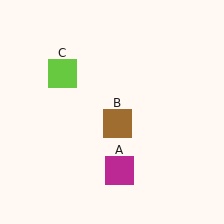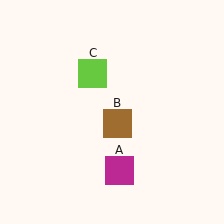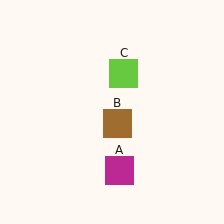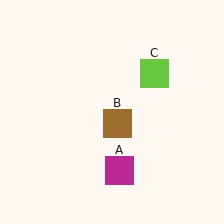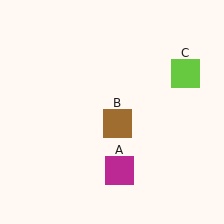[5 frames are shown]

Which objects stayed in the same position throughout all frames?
Magenta square (object A) and brown square (object B) remained stationary.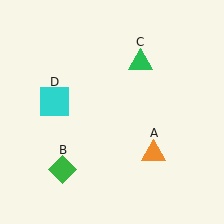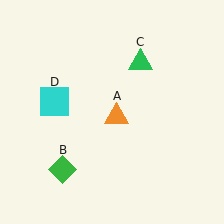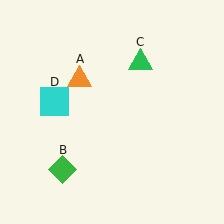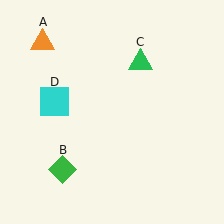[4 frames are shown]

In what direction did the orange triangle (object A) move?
The orange triangle (object A) moved up and to the left.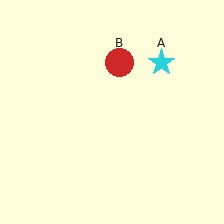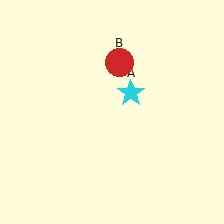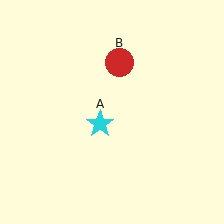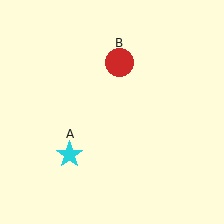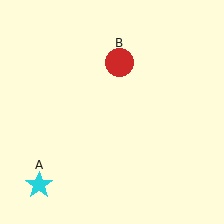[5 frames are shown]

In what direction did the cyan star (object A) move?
The cyan star (object A) moved down and to the left.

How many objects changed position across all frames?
1 object changed position: cyan star (object A).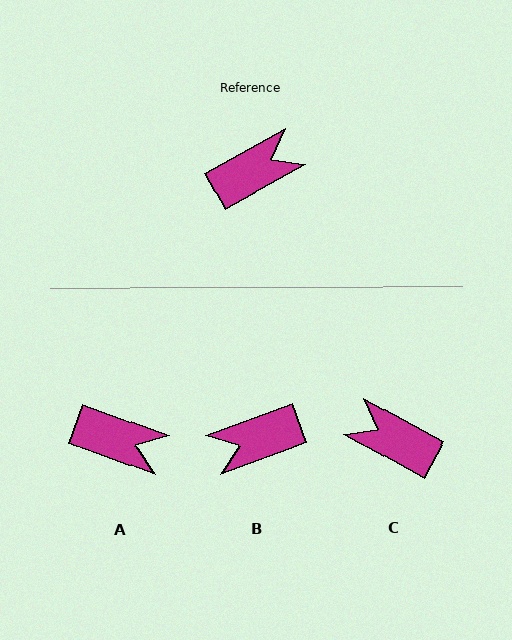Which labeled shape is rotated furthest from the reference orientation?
B, about 171 degrees away.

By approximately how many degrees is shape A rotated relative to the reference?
Approximately 49 degrees clockwise.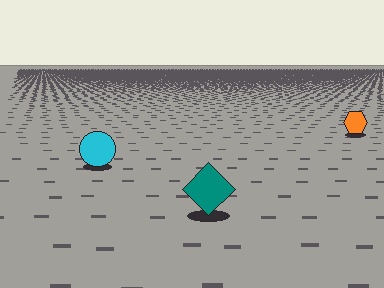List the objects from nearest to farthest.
From nearest to farthest: the teal diamond, the cyan circle, the orange hexagon.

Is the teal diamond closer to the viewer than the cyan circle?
Yes. The teal diamond is closer — you can tell from the texture gradient: the ground texture is coarser near it.